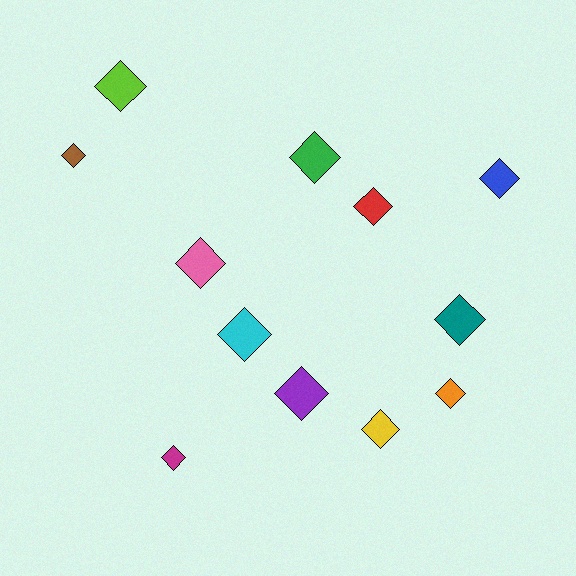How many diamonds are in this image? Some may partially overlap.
There are 12 diamonds.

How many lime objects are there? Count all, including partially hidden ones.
There is 1 lime object.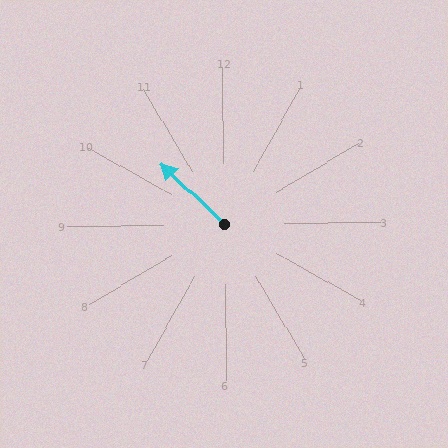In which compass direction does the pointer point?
Northwest.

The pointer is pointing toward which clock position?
Roughly 10 o'clock.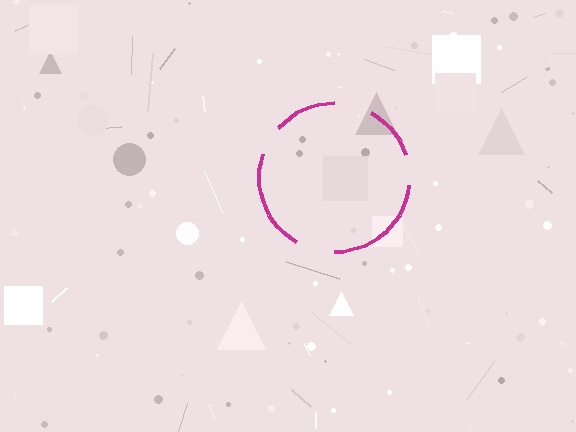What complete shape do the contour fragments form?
The contour fragments form a circle.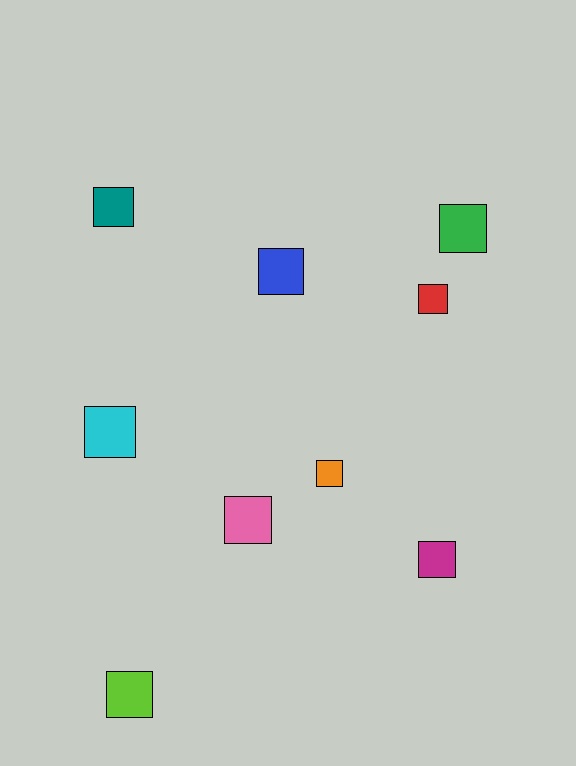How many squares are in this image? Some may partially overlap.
There are 9 squares.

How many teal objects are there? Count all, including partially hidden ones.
There is 1 teal object.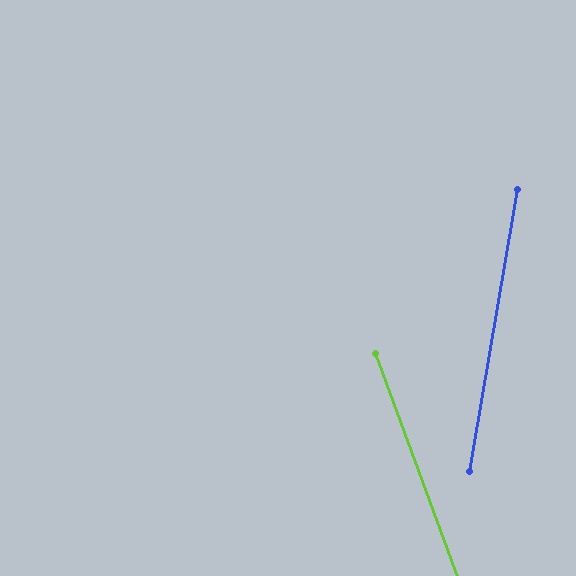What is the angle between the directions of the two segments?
Approximately 30 degrees.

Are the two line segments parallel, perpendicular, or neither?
Neither parallel nor perpendicular — they differ by about 30°.